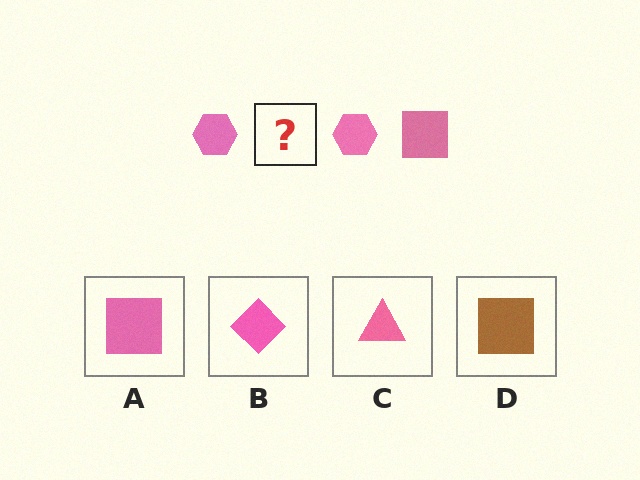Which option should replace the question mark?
Option A.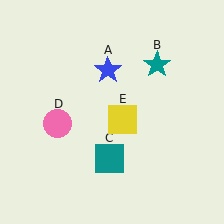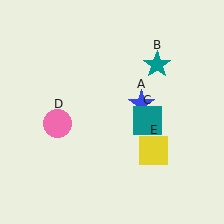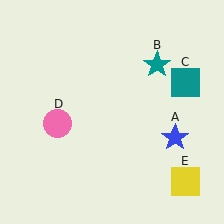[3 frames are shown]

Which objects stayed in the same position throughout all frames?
Teal star (object B) and pink circle (object D) remained stationary.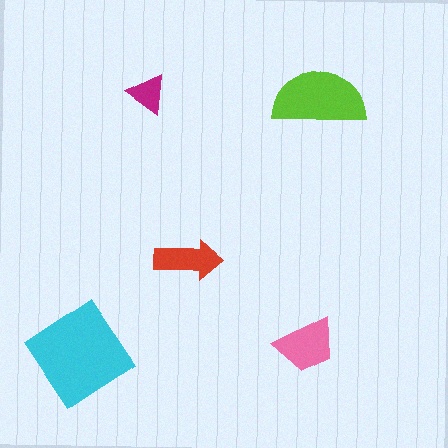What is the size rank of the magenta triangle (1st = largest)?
5th.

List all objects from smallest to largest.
The magenta triangle, the red arrow, the pink trapezoid, the lime semicircle, the cyan diamond.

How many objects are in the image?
There are 5 objects in the image.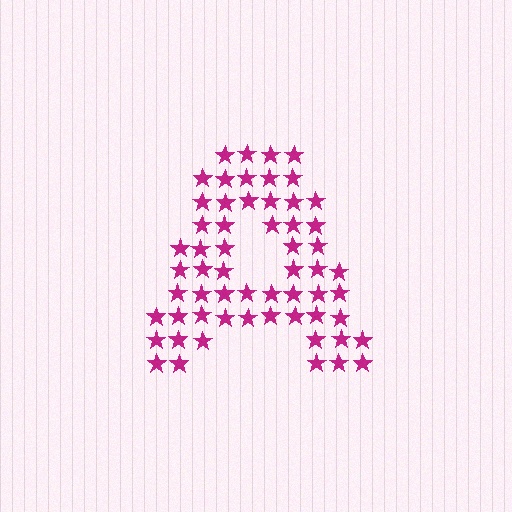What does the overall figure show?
The overall figure shows the letter A.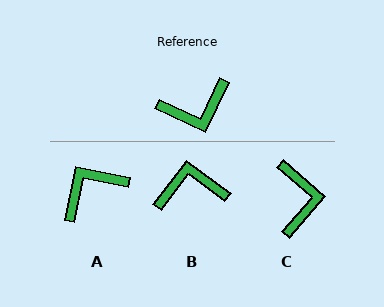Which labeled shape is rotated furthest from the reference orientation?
B, about 169 degrees away.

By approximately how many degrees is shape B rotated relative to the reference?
Approximately 169 degrees counter-clockwise.